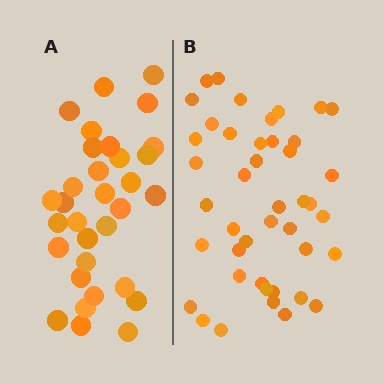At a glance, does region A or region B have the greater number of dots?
Region B (the right region) has more dots.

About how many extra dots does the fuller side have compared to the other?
Region B has roughly 12 or so more dots than region A.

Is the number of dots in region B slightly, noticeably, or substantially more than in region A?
Region B has noticeably more, but not dramatically so. The ratio is roughly 1.3 to 1.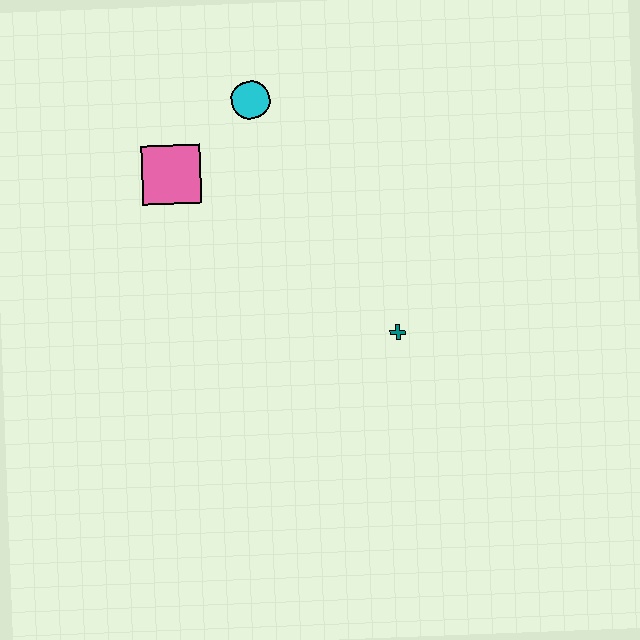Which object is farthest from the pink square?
The teal cross is farthest from the pink square.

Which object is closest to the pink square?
The cyan circle is closest to the pink square.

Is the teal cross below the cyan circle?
Yes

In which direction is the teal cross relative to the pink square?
The teal cross is to the right of the pink square.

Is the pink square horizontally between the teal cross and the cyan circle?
No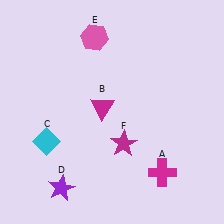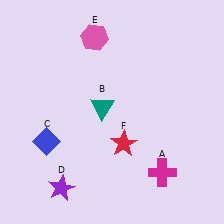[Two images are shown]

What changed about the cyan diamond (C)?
In Image 1, C is cyan. In Image 2, it changed to blue.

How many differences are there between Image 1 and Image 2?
There are 3 differences between the two images.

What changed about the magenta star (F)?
In Image 1, F is magenta. In Image 2, it changed to red.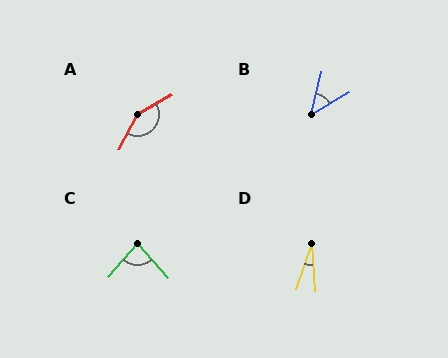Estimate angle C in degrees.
Approximately 83 degrees.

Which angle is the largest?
A, at approximately 148 degrees.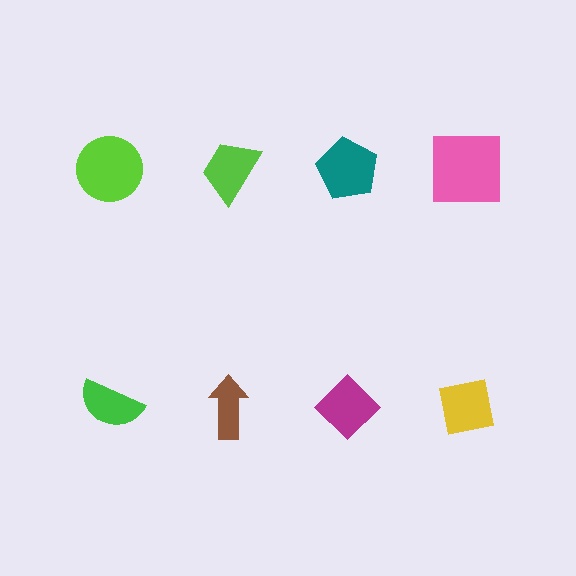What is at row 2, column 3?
A magenta diamond.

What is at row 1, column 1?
A lime circle.